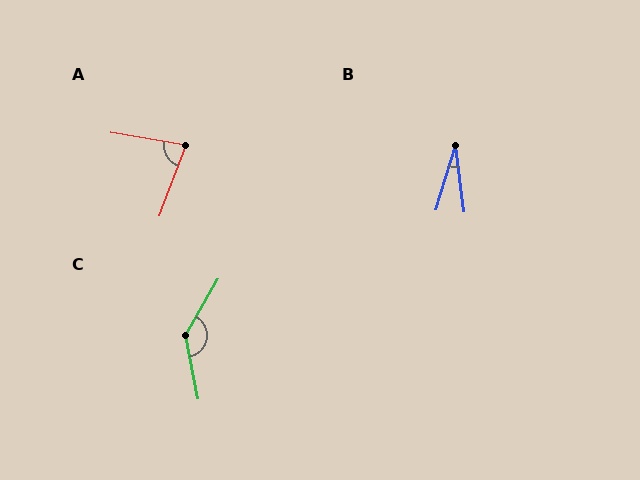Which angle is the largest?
C, at approximately 139 degrees.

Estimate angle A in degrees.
Approximately 79 degrees.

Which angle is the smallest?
B, at approximately 24 degrees.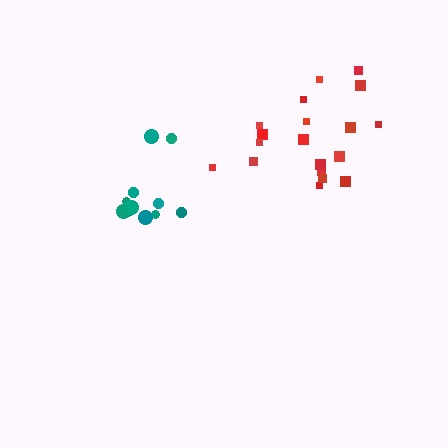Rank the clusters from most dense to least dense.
teal, red.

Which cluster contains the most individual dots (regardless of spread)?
Red (19).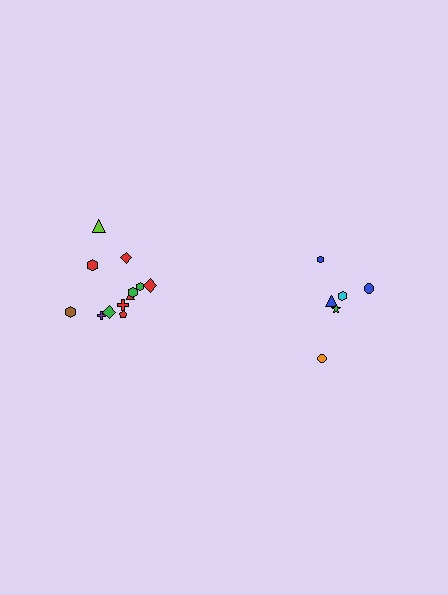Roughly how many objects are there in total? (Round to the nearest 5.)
Roughly 20 objects in total.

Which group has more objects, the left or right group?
The left group.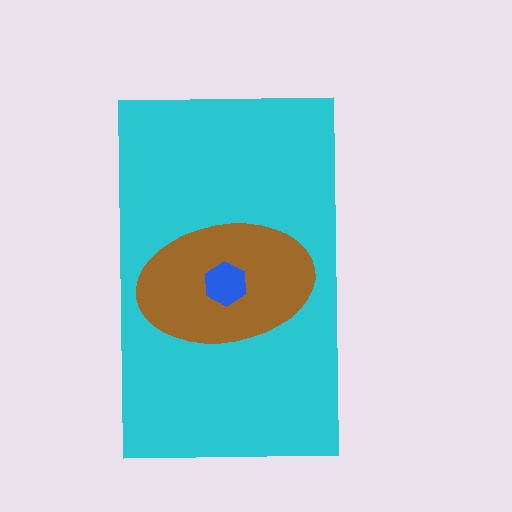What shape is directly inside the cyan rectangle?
The brown ellipse.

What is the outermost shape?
The cyan rectangle.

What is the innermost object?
The blue hexagon.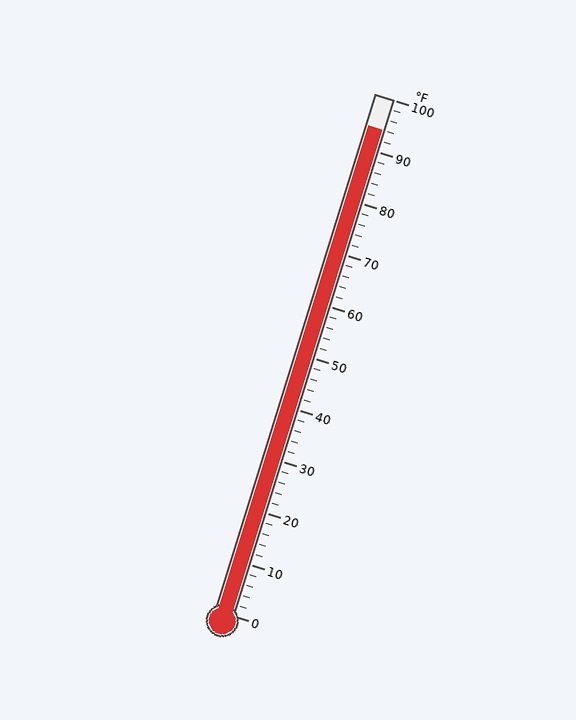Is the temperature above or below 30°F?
The temperature is above 30°F.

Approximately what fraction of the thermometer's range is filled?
The thermometer is filled to approximately 95% of its range.